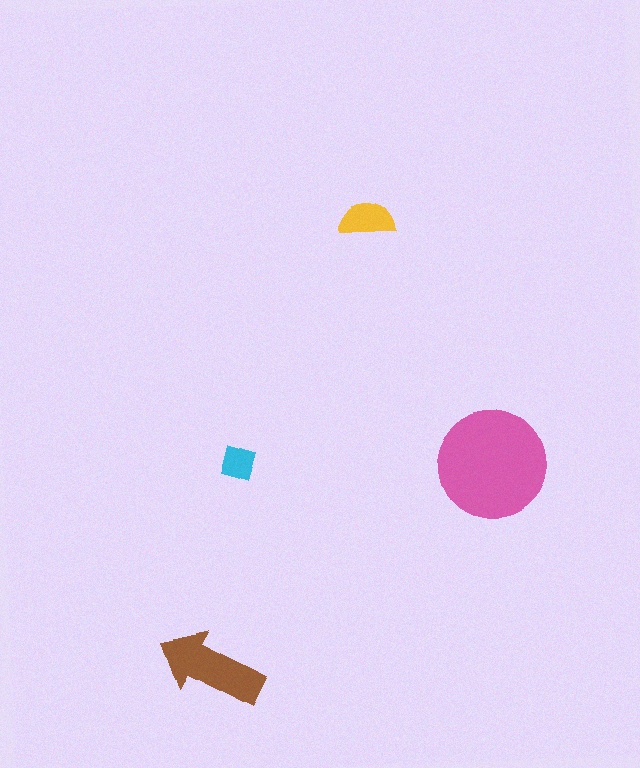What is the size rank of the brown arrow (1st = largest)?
2nd.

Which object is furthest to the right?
The pink circle is rightmost.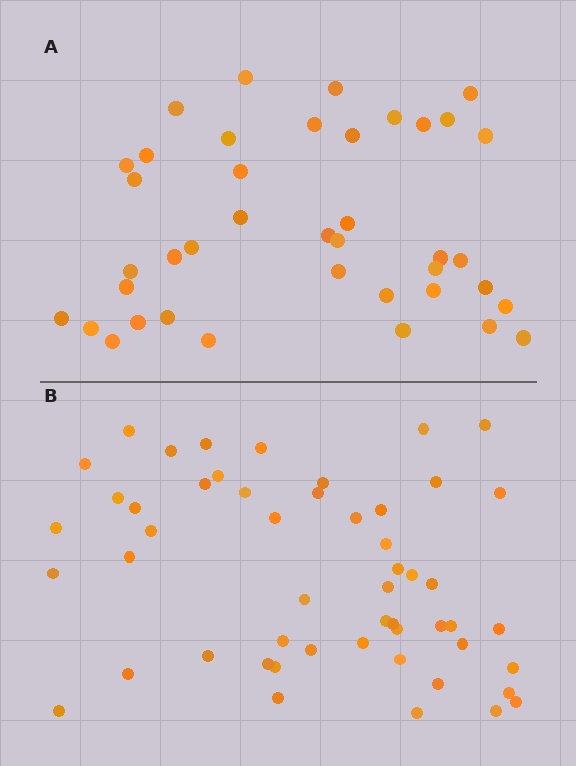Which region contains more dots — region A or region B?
Region B (the bottom region) has more dots.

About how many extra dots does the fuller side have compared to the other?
Region B has roughly 12 or so more dots than region A.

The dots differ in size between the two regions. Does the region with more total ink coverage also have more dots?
No. Region A has more total ink coverage because its dots are larger, but region B actually contains more individual dots. Total area can be misleading — the number of items is what matters here.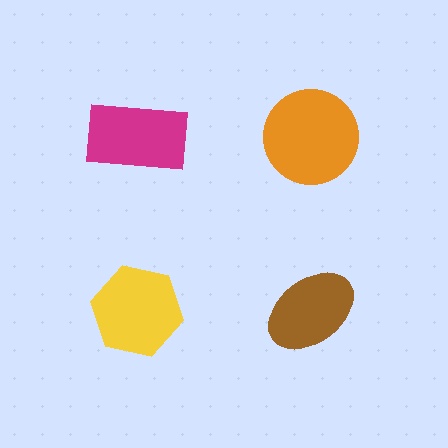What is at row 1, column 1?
A magenta rectangle.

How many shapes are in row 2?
2 shapes.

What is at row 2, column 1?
A yellow hexagon.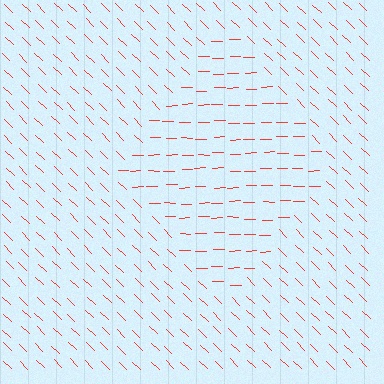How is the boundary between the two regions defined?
The boundary is defined purely by a change in line orientation (approximately 45 degrees difference). All lines are the same color and thickness.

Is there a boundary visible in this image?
Yes, there is a texture boundary formed by a change in line orientation.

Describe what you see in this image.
The image is filled with small red line segments. A diamond region in the image has lines oriented differently from the surrounding lines, creating a visible texture boundary.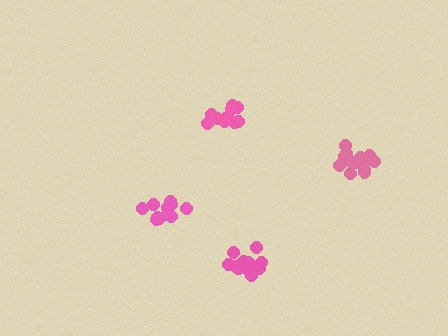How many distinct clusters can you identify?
There are 4 distinct clusters.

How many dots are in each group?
Group 1: 14 dots, Group 2: 10 dots, Group 3: 11 dots, Group 4: 14 dots (49 total).